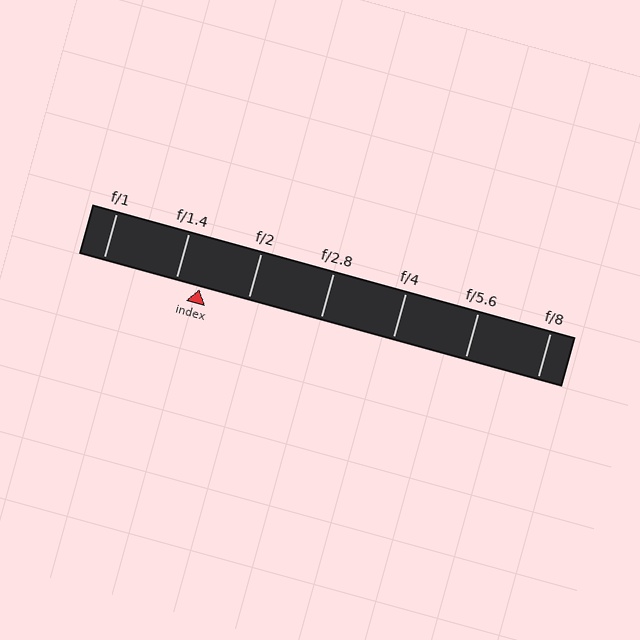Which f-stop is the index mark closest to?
The index mark is closest to f/1.4.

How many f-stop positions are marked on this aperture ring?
There are 7 f-stop positions marked.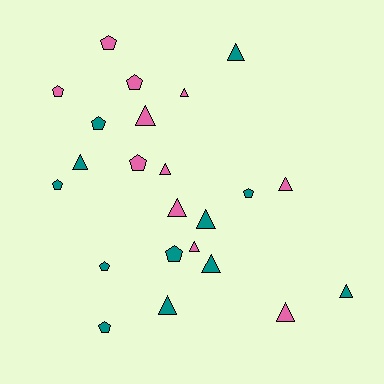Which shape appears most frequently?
Triangle, with 13 objects.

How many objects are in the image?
There are 23 objects.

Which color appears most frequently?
Teal, with 12 objects.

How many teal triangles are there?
There are 6 teal triangles.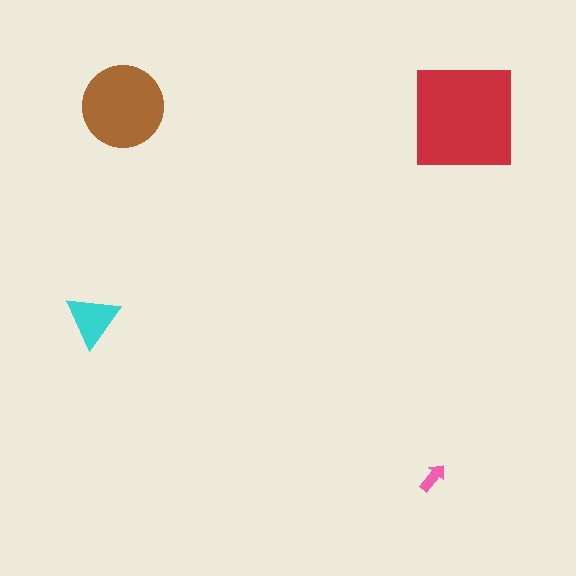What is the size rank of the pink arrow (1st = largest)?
4th.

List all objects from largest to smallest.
The red square, the brown circle, the cyan triangle, the pink arrow.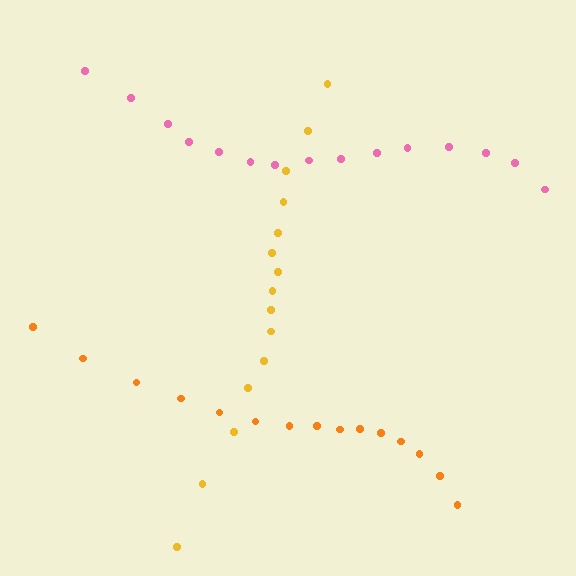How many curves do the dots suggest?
There are 3 distinct paths.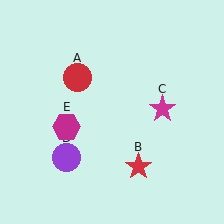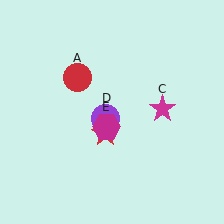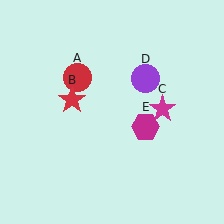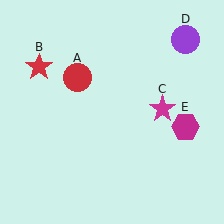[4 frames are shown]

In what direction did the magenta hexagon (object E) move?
The magenta hexagon (object E) moved right.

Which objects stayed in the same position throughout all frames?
Red circle (object A) and magenta star (object C) remained stationary.